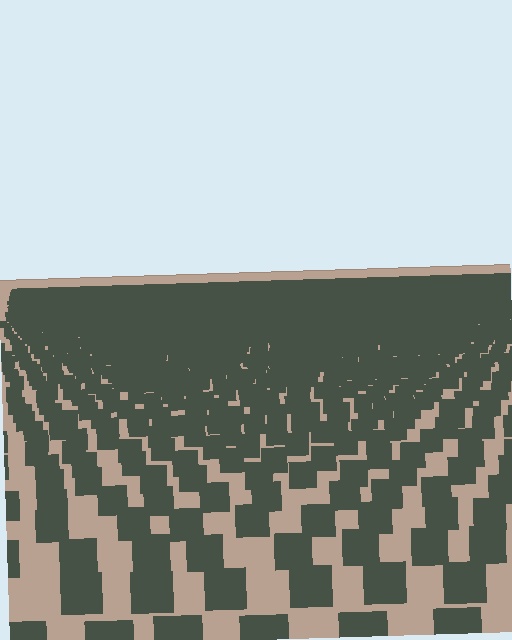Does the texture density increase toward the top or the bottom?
Density increases toward the top.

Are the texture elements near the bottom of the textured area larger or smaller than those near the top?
Larger. Near the bottom, elements are closer to the viewer and appear at a bigger on-screen size.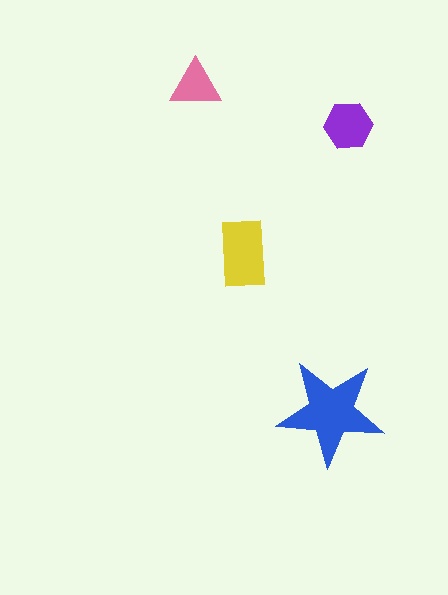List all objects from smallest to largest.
The pink triangle, the purple hexagon, the yellow rectangle, the blue star.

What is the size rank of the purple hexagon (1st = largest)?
3rd.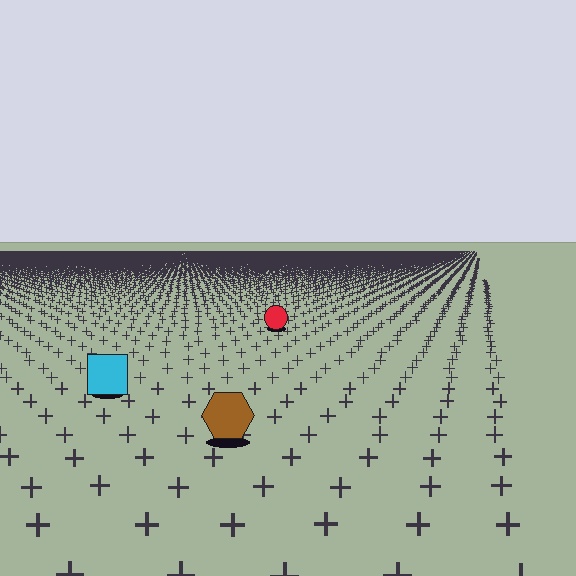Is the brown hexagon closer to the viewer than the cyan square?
Yes. The brown hexagon is closer — you can tell from the texture gradient: the ground texture is coarser near it.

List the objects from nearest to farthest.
From nearest to farthest: the brown hexagon, the cyan square, the red circle.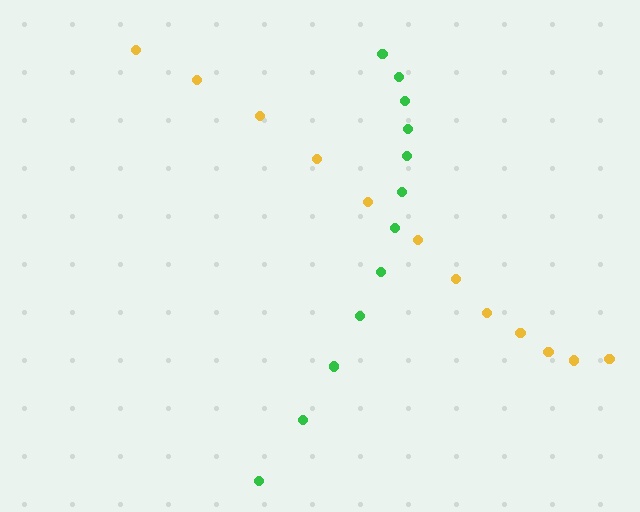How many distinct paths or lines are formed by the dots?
There are 2 distinct paths.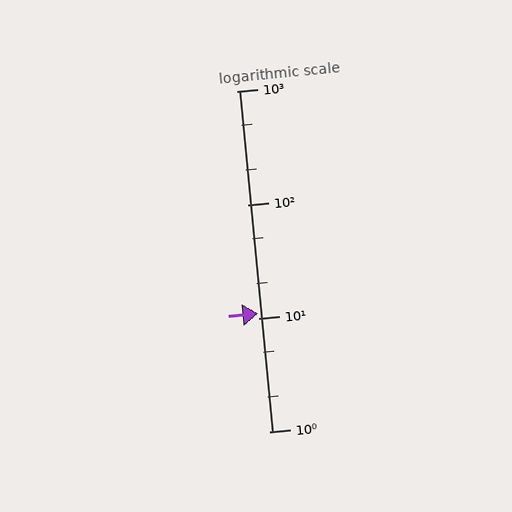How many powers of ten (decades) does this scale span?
The scale spans 3 decades, from 1 to 1000.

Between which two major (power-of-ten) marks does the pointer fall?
The pointer is between 10 and 100.